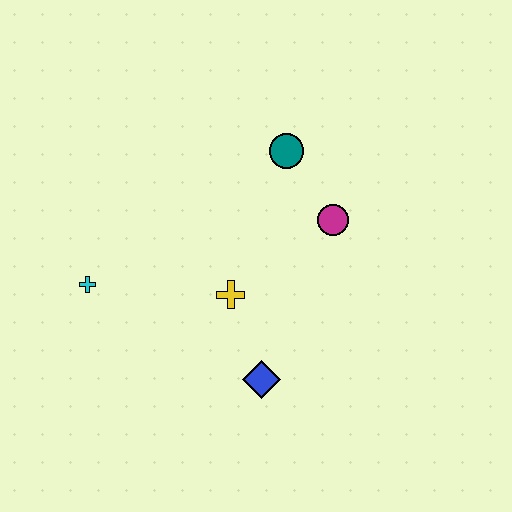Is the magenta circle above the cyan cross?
Yes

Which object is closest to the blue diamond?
The yellow cross is closest to the blue diamond.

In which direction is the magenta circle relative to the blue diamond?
The magenta circle is above the blue diamond.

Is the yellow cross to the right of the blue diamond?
No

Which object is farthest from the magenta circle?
The cyan cross is farthest from the magenta circle.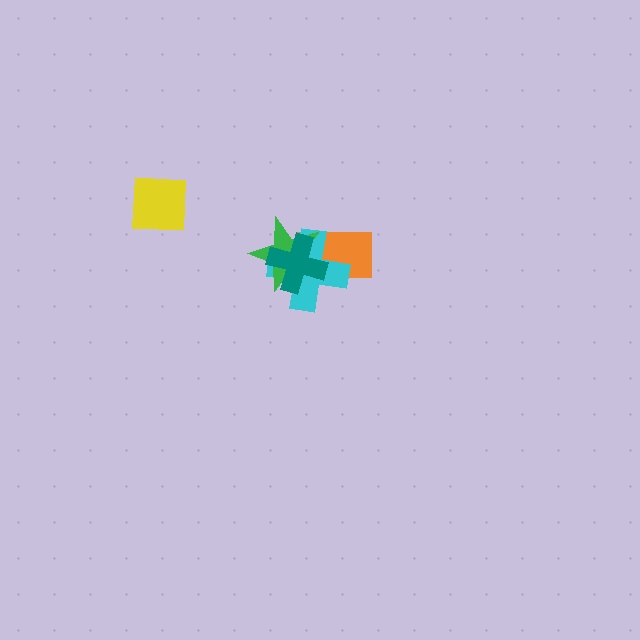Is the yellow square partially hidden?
No, no other shape covers it.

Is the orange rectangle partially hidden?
Yes, it is partially covered by another shape.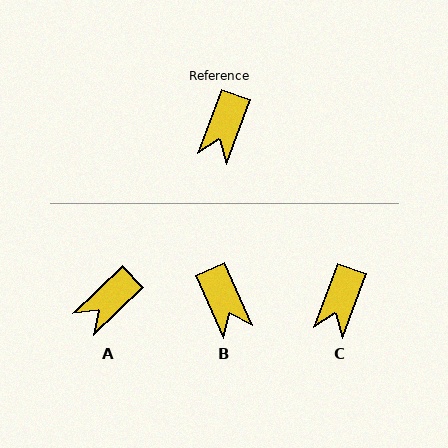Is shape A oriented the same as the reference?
No, it is off by about 25 degrees.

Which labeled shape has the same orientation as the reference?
C.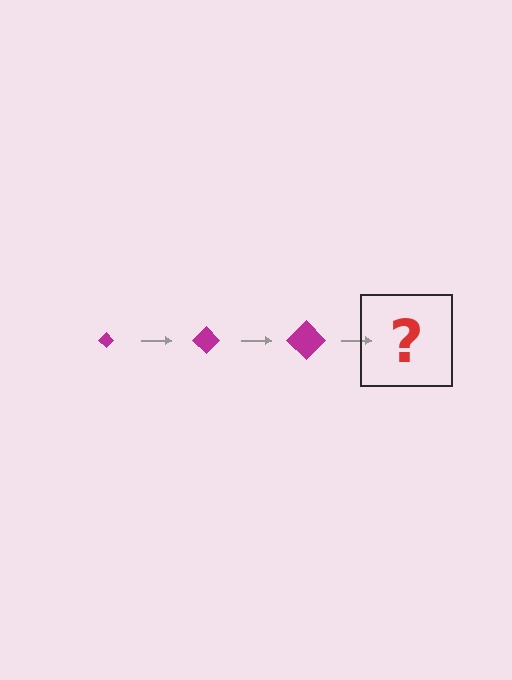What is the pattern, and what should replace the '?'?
The pattern is that the diamond gets progressively larger each step. The '?' should be a magenta diamond, larger than the previous one.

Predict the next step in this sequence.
The next step is a magenta diamond, larger than the previous one.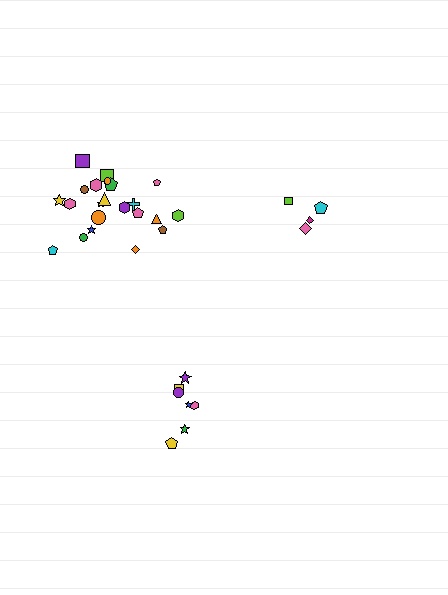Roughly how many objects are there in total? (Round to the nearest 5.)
Roughly 35 objects in total.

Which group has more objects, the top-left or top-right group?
The top-left group.